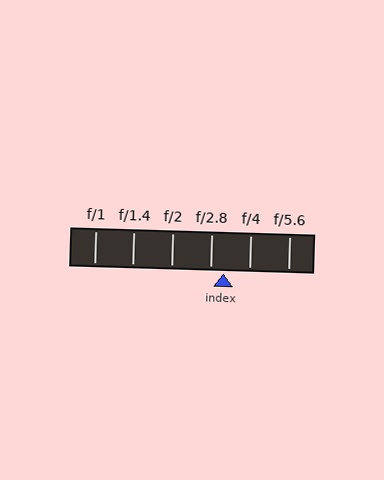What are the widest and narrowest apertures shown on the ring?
The widest aperture shown is f/1 and the narrowest is f/5.6.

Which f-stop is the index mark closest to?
The index mark is closest to f/2.8.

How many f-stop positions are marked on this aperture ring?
There are 6 f-stop positions marked.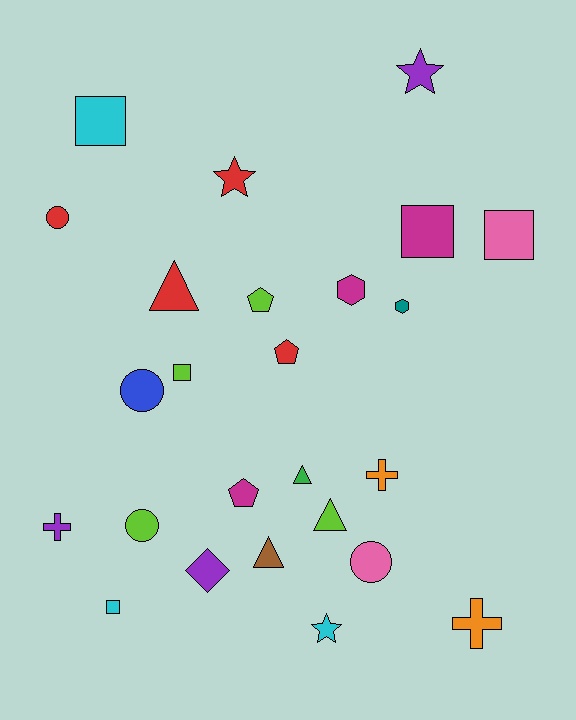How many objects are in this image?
There are 25 objects.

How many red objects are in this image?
There are 4 red objects.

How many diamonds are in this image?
There is 1 diamond.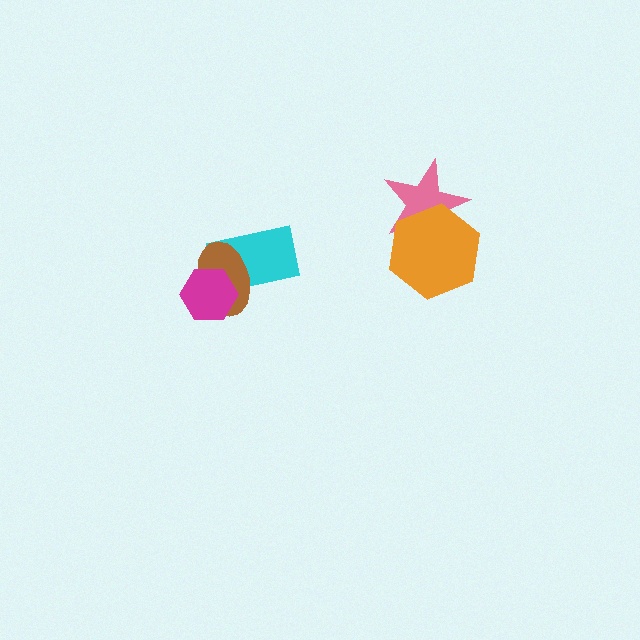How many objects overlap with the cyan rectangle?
2 objects overlap with the cyan rectangle.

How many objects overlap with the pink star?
1 object overlaps with the pink star.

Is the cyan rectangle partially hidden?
Yes, it is partially covered by another shape.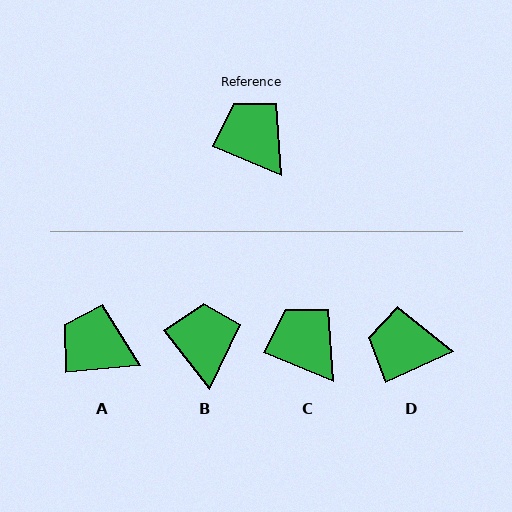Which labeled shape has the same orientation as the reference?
C.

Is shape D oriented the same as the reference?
No, it is off by about 47 degrees.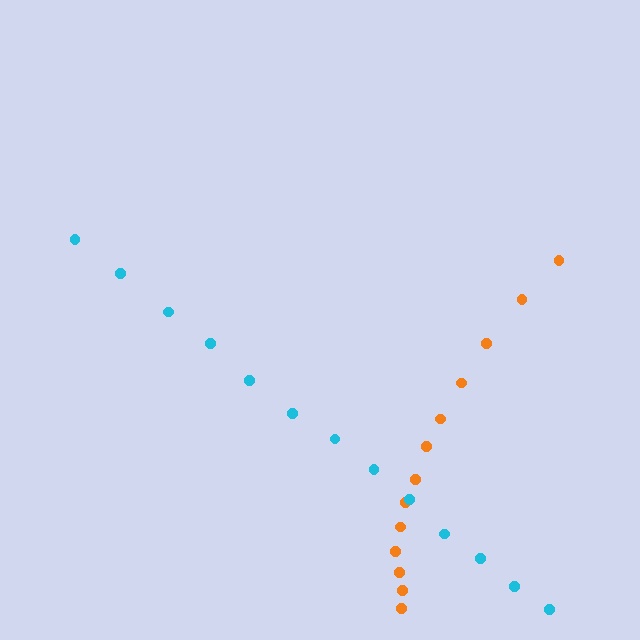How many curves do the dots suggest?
There are 2 distinct paths.